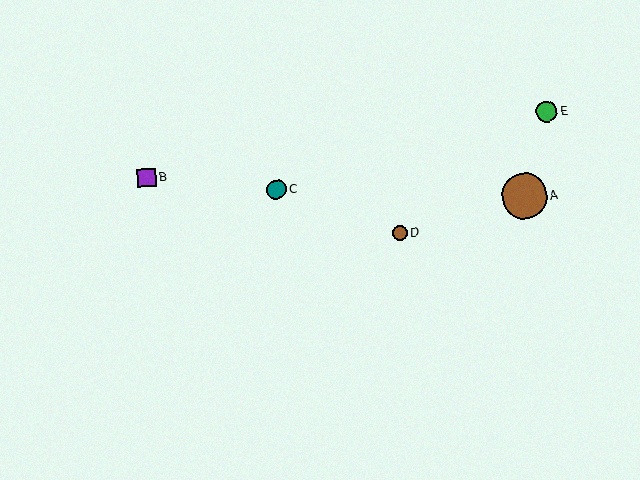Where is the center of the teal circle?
The center of the teal circle is at (277, 190).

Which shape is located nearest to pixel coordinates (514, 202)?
The brown circle (labeled A) at (524, 196) is nearest to that location.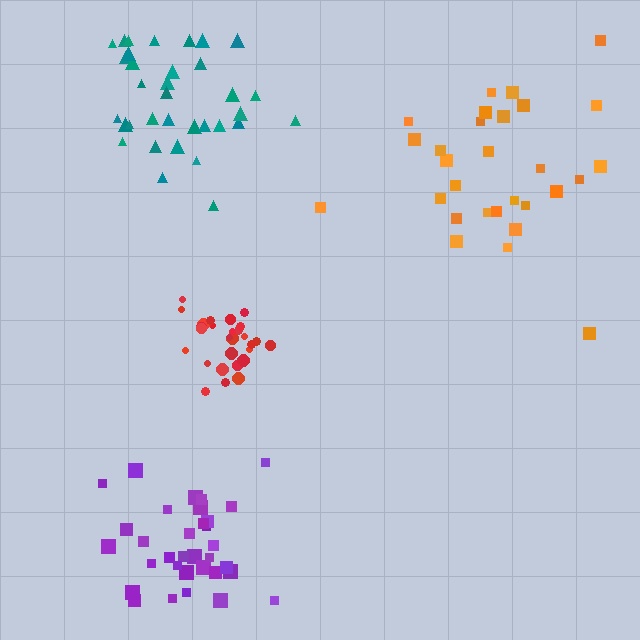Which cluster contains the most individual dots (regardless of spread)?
Teal (34).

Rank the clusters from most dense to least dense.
red, purple, teal, orange.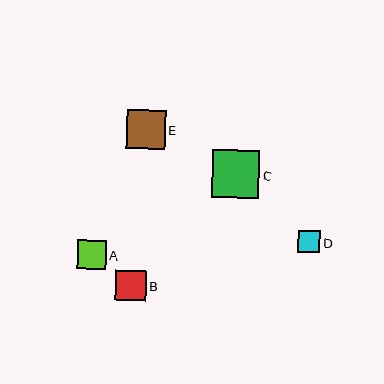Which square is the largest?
Square C is the largest with a size of approximately 48 pixels.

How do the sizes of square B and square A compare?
Square B and square A are approximately the same size.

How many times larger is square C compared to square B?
Square C is approximately 1.6 times the size of square B.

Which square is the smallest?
Square D is the smallest with a size of approximately 22 pixels.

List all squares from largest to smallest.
From largest to smallest: C, E, B, A, D.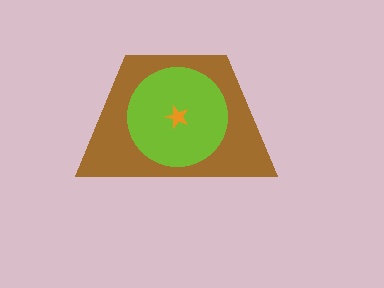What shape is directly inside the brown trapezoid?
The lime circle.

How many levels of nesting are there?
3.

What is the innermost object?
The orange star.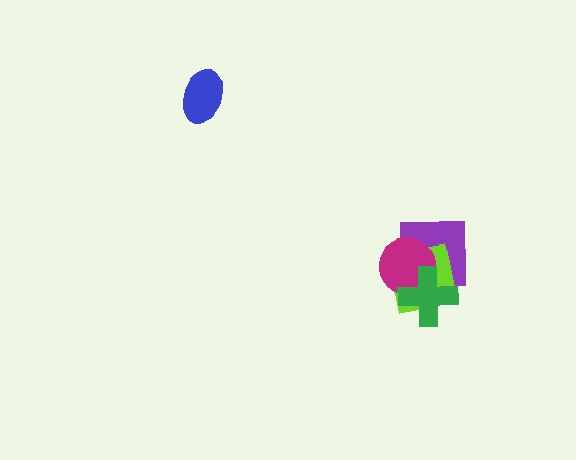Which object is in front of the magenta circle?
The green cross is in front of the magenta circle.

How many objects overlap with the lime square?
3 objects overlap with the lime square.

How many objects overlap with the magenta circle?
3 objects overlap with the magenta circle.